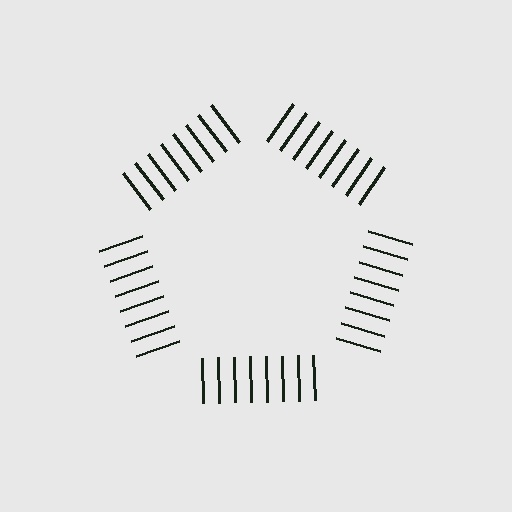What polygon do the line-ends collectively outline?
An illusory pentagon — the line segments terminate on its edges but no continuous stroke is drawn.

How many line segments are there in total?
40 — 8 along each of the 5 edges.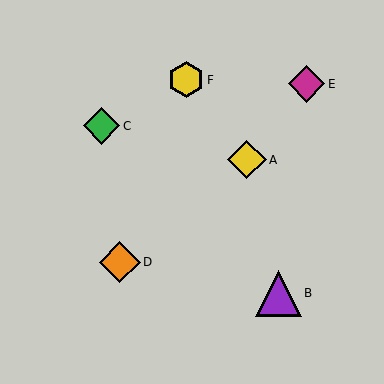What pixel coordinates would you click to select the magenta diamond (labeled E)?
Click at (306, 84) to select the magenta diamond E.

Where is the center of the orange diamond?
The center of the orange diamond is at (120, 262).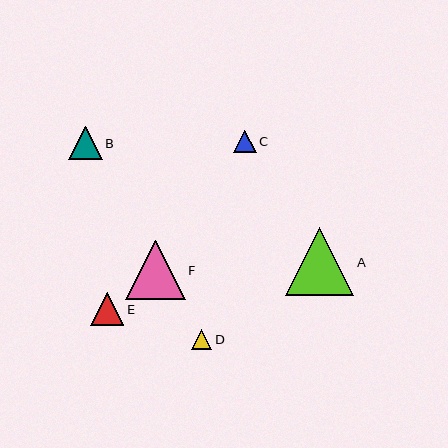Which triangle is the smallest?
Triangle D is the smallest with a size of approximately 20 pixels.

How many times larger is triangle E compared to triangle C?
Triangle E is approximately 1.5 times the size of triangle C.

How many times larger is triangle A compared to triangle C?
Triangle A is approximately 3.0 times the size of triangle C.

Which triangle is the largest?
Triangle A is the largest with a size of approximately 68 pixels.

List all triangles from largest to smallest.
From largest to smallest: A, F, B, E, C, D.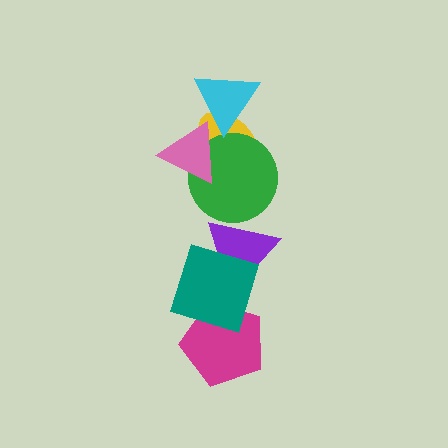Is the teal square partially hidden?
No, no other shape covers it.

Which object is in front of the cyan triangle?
The pink triangle is in front of the cyan triangle.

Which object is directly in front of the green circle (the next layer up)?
The purple triangle is directly in front of the green circle.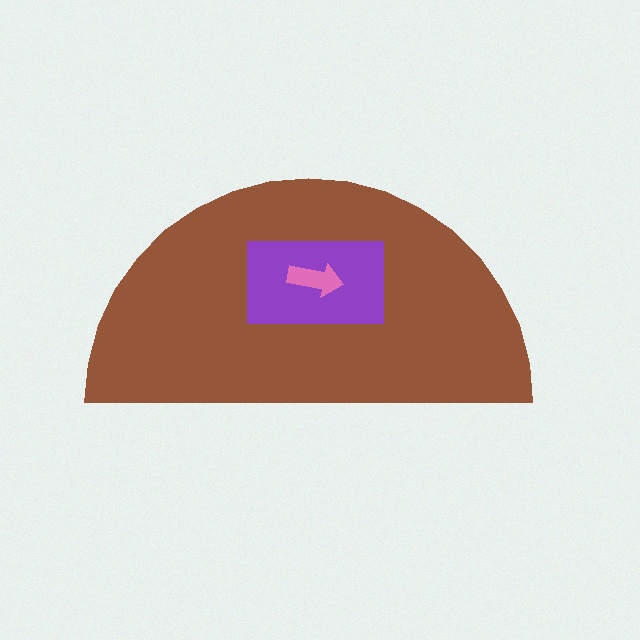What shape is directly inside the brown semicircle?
The purple rectangle.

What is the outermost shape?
The brown semicircle.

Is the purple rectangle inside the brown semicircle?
Yes.